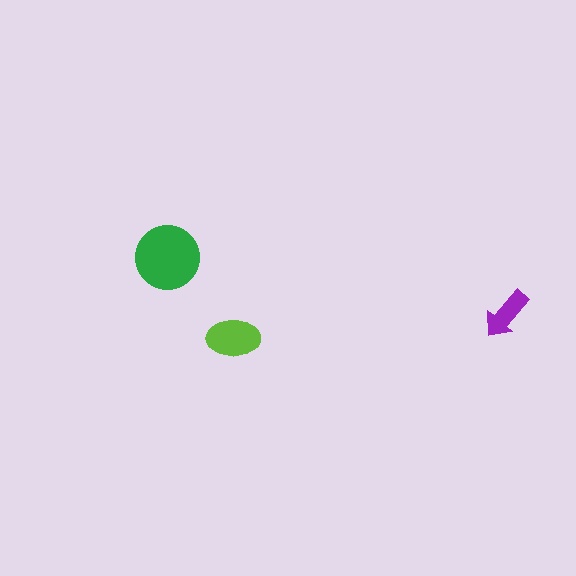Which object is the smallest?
The purple arrow.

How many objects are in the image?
There are 3 objects in the image.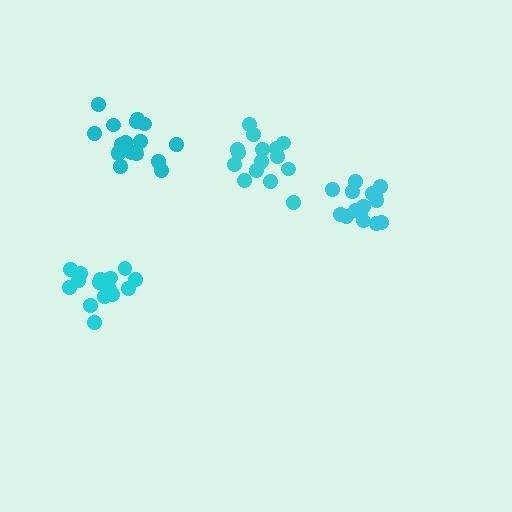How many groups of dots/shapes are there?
There are 4 groups.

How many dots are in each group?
Group 1: 15 dots, Group 2: 16 dots, Group 3: 17 dots, Group 4: 18 dots (66 total).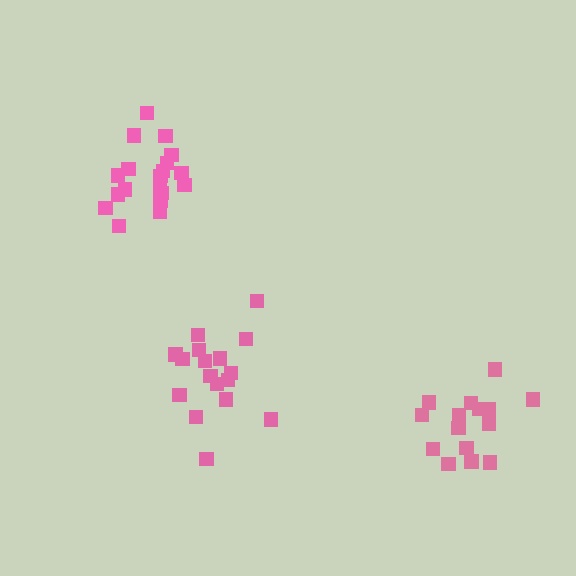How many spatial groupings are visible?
There are 3 spatial groupings.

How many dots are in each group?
Group 1: 17 dots, Group 2: 19 dots, Group 3: 15 dots (51 total).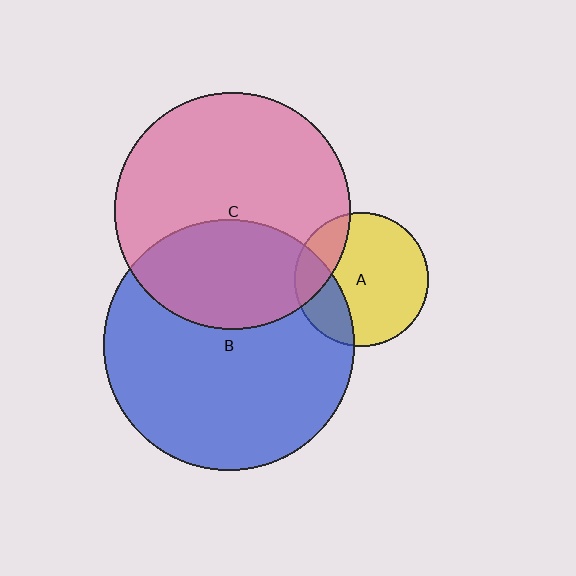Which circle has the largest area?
Circle B (blue).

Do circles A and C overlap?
Yes.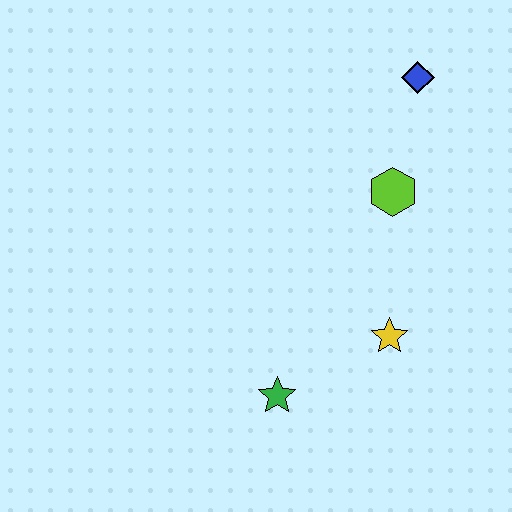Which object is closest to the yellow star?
The green star is closest to the yellow star.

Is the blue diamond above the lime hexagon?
Yes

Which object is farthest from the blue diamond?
The green star is farthest from the blue diamond.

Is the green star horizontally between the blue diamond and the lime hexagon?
No